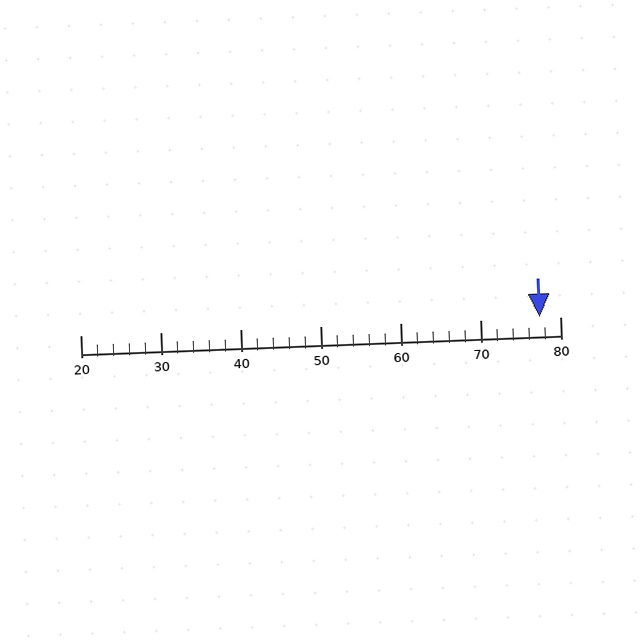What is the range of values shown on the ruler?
The ruler shows values from 20 to 80.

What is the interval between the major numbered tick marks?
The major tick marks are spaced 10 units apart.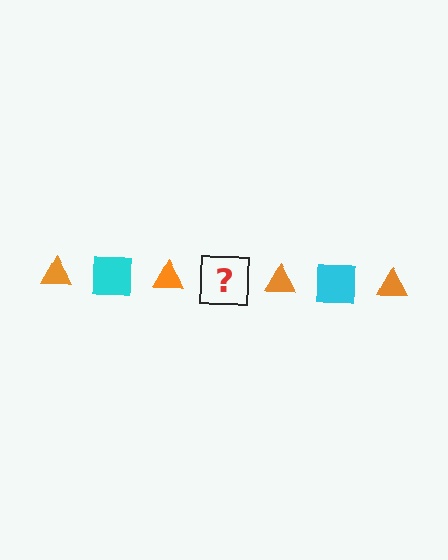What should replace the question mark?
The question mark should be replaced with a cyan square.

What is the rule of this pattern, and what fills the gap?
The rule is that the pattern alternates between orange triangle and cyan square. The gap should be filled with a cyan square.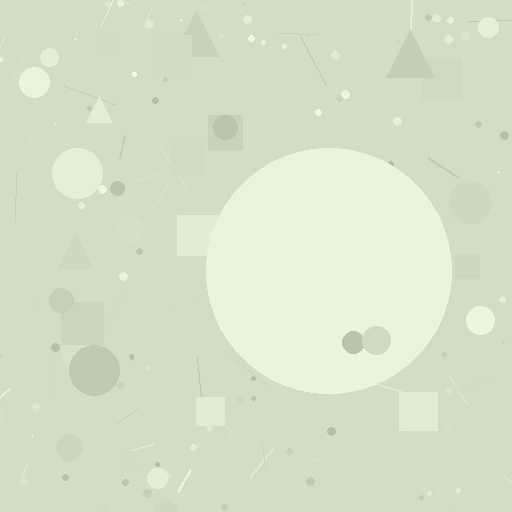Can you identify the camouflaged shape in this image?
The camouflaged shape is a circle.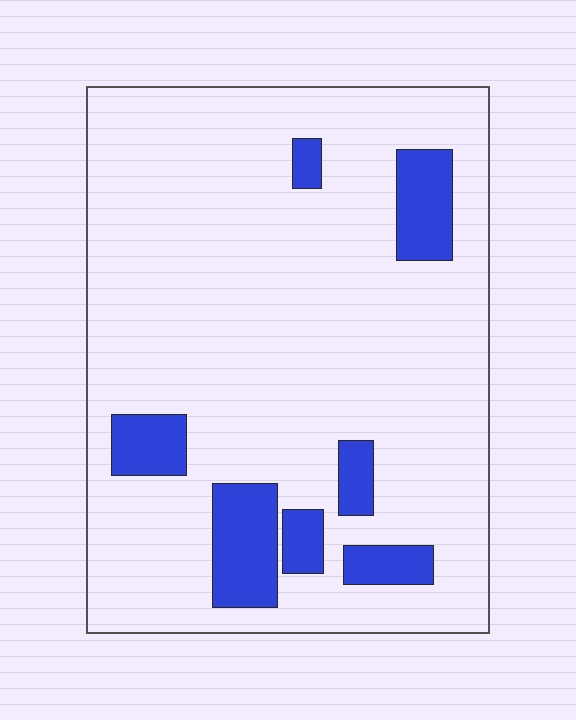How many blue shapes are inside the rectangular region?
7.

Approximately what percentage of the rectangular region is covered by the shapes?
Approximately 15%.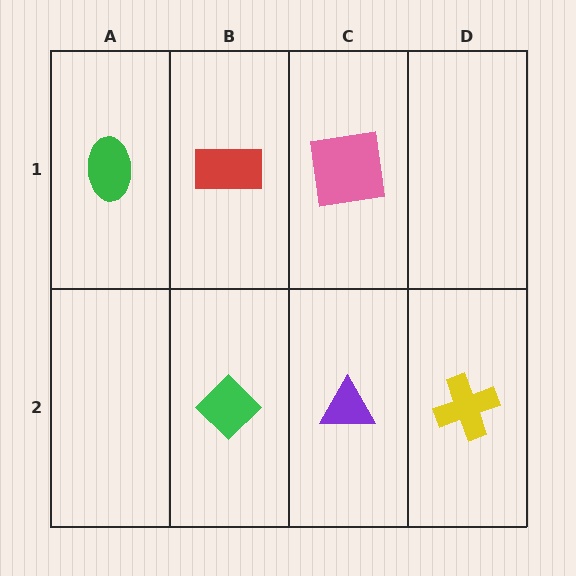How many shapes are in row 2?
3 shapes.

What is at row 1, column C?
A pink square.